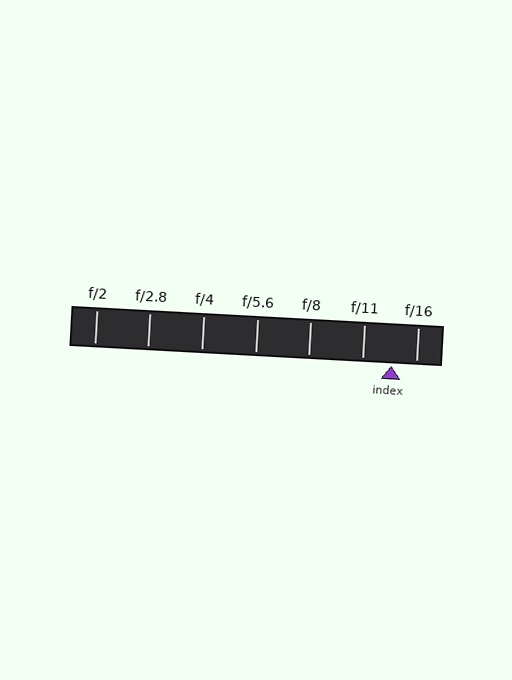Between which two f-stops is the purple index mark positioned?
The index mark is between f/11 and f/16.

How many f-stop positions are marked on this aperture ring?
There are 7 f-stop positions marked.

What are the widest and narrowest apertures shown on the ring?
The widest aperture shown is f/2 and the narrowest is f/16.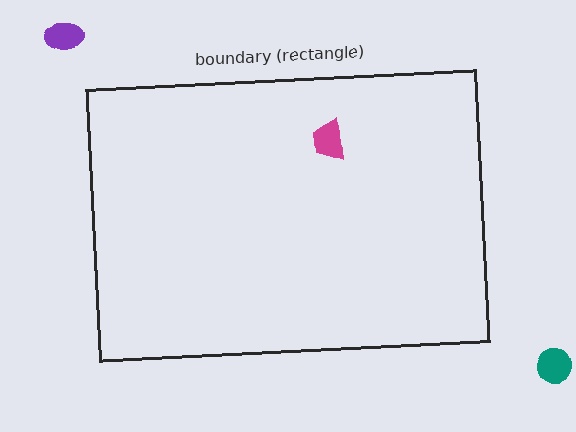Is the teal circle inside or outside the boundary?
Outside.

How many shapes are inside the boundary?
1 inside, 2 outside.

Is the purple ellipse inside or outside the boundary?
Outside.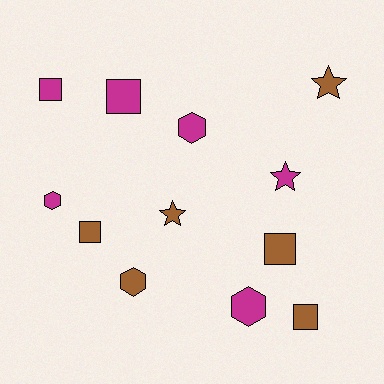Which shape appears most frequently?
Square, with 5 objects.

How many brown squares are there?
There are 3 brown squares.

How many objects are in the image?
There are 12 objects.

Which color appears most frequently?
Magenta, with 6 objects.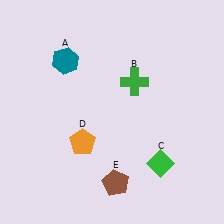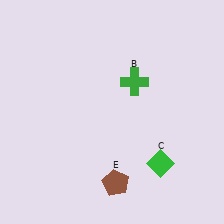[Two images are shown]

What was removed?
The orange pentagon (D), the teal hexagon (A) were removed in Image 2.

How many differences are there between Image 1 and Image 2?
There are 2 differences between the two images.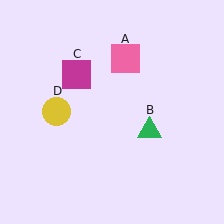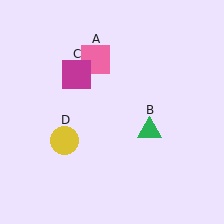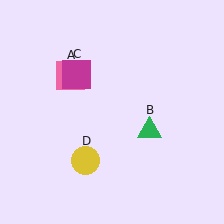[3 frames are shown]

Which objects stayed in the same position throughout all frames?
Green triangle (object B) and magenta square (object C) remained stationary.